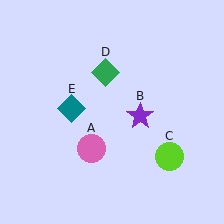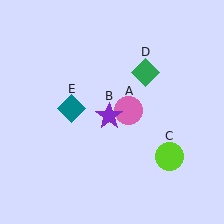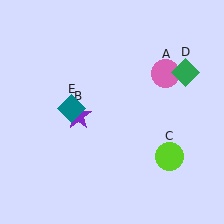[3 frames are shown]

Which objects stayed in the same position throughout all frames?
Lime circle (object C) and teal diamond (object E) remained stationary.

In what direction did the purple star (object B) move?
The purple star (object B) moved left.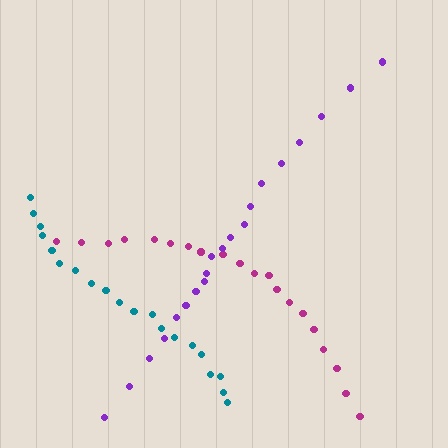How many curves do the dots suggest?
There are 3 distinct paths.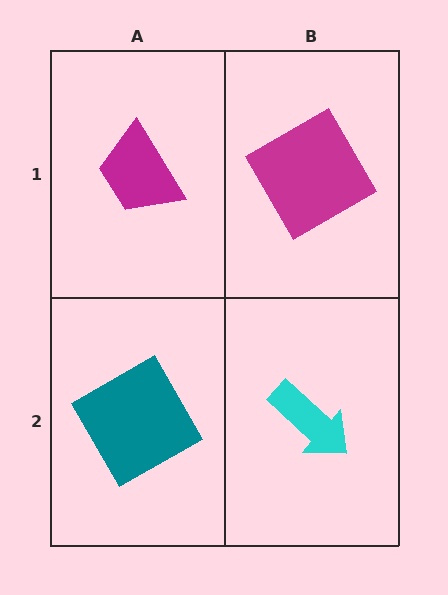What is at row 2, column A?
A teal square.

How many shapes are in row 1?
2 shapes.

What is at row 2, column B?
A cyan arrow.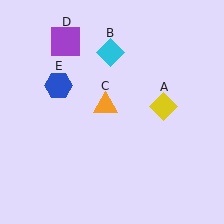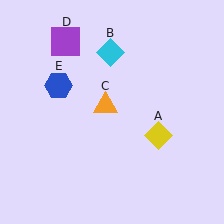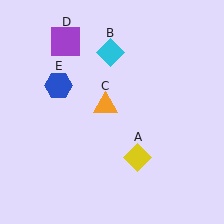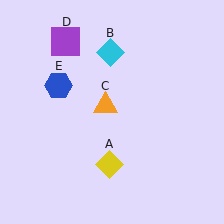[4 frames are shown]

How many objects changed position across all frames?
1 object changed position: yellow diamond (object A).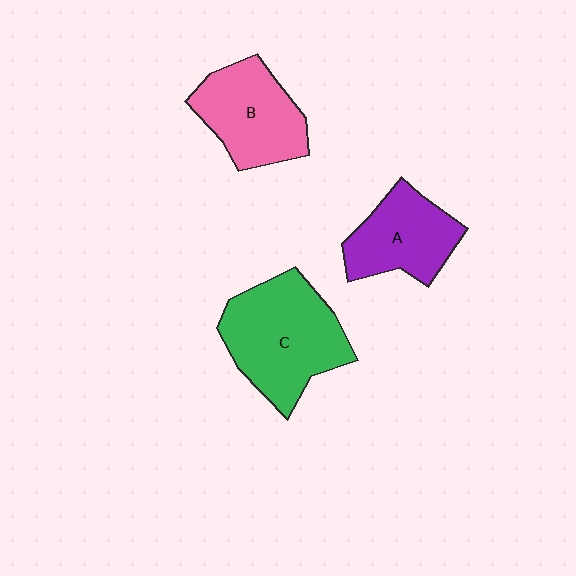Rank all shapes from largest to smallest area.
From largest to smallest: C (green), B (pink), A (purple).